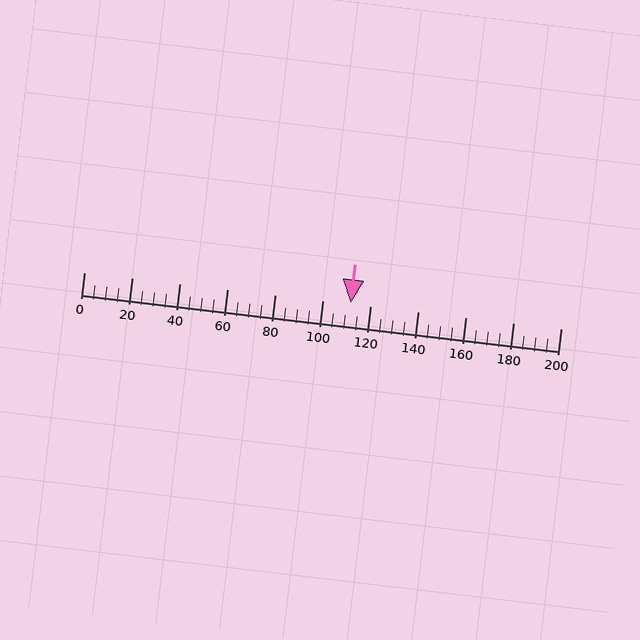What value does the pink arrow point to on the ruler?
The pink arrow points to approximately 112.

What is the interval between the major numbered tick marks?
The major tick marks are spaced 20 units apart.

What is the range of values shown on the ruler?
The ruler shows values from 0 to 200.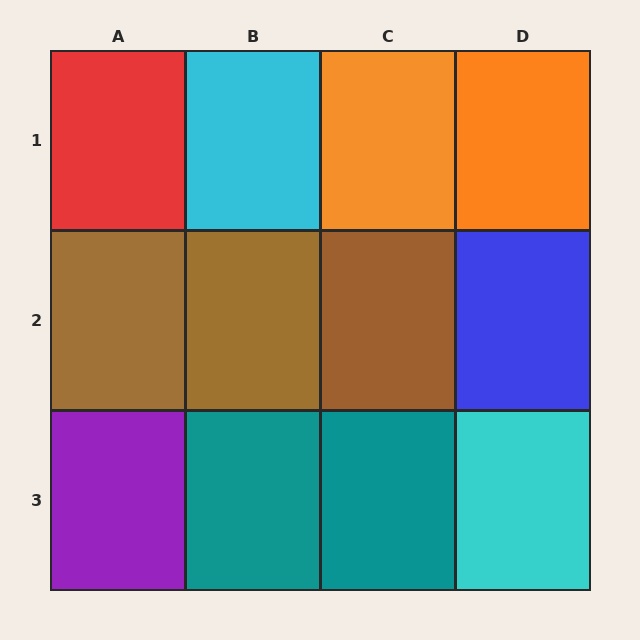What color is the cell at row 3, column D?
Cyan.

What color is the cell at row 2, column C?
Brown.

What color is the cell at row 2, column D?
Blue.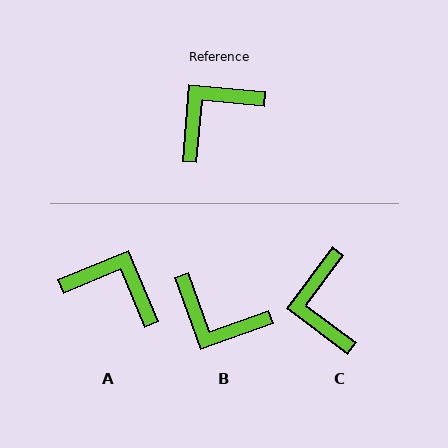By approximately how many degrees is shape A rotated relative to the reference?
Approximately 62 degrees clockwise.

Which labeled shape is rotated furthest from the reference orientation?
B, about 115 degrees away.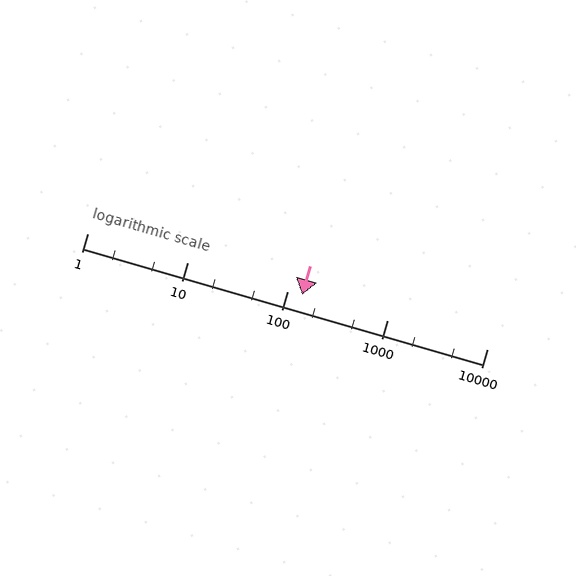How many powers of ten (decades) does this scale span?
The scale spans 4 decades, from 1 to 10000.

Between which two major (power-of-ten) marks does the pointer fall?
The pointer is between 100 and 1000.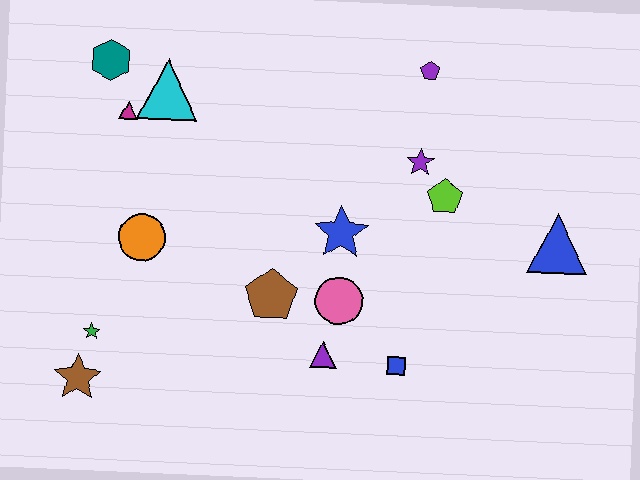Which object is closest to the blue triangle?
The lime pentagon is closest to the blue triangle.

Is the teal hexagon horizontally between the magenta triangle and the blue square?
No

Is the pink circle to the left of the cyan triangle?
No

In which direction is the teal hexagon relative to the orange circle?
The teal hexagon is above the orange circle.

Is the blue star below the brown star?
No